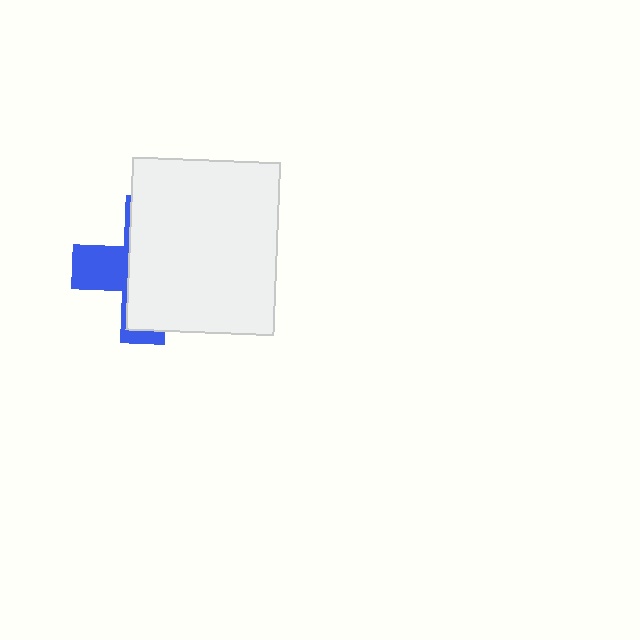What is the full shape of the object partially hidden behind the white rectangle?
The partially hidden object is a blue cross.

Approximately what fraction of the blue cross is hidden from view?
Roughly 69% of the blue cross is hidden behind the white rectangle.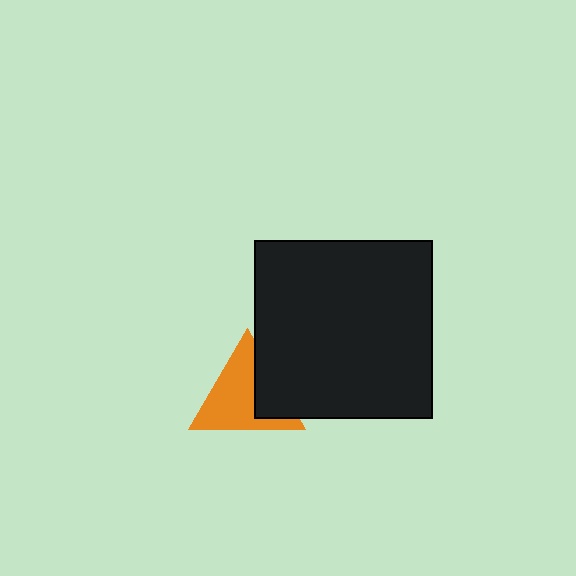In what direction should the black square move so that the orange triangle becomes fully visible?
The black square should move right. That is the shortest direction to clear the overlap and leave the orange triangle fully visible.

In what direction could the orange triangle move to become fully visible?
The orange triangle could move left. That would shift it out from behind the black square entirely.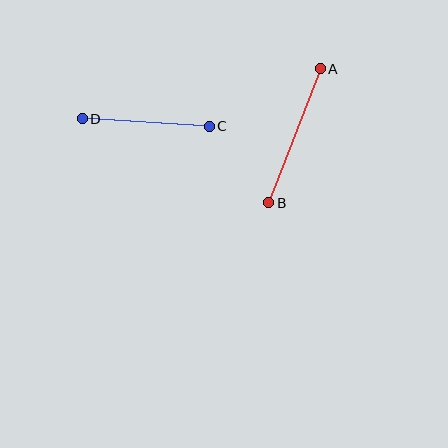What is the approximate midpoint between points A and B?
The midpoint is at approximately (295, 136) pixels.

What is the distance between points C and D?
The distance is approximately 128 pixels.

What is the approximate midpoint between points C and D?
The midpoint is at approximately (146, 123) pixels.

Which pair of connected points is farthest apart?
Points A and B are farthest apart.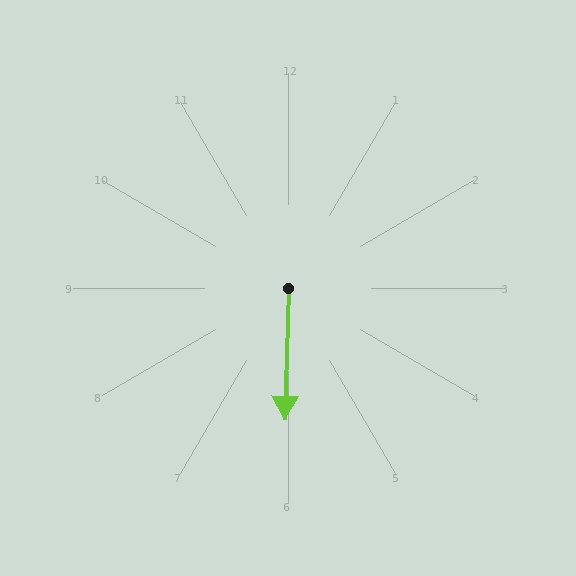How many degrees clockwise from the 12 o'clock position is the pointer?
Approximately 182 degrees.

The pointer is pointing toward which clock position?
Roughly 6 o'clock.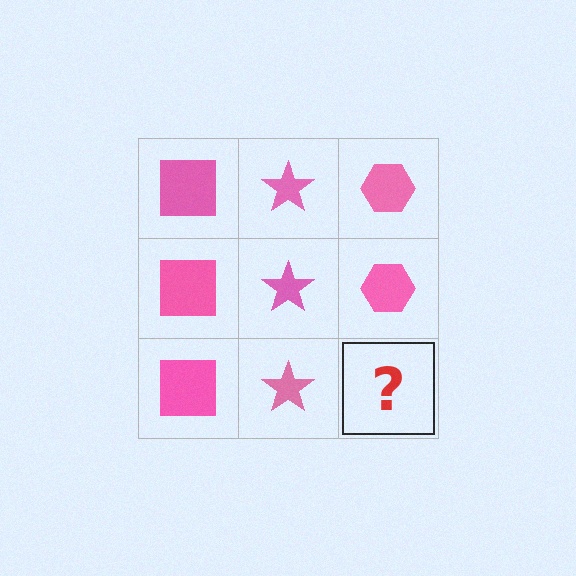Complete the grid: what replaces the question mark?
The question mark should be replaced with a pink hexagon.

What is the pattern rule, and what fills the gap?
The rule is that each column has a consistent shape. The gap should be filled with a pink hexagon.